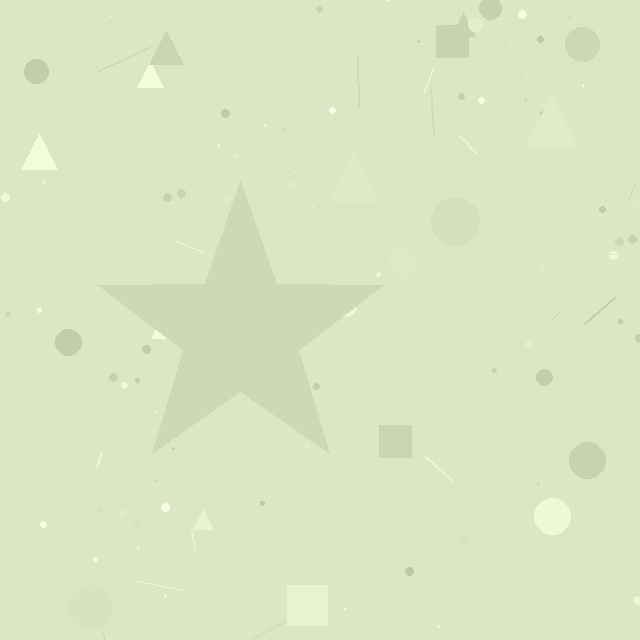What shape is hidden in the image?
A star is hidden in the image.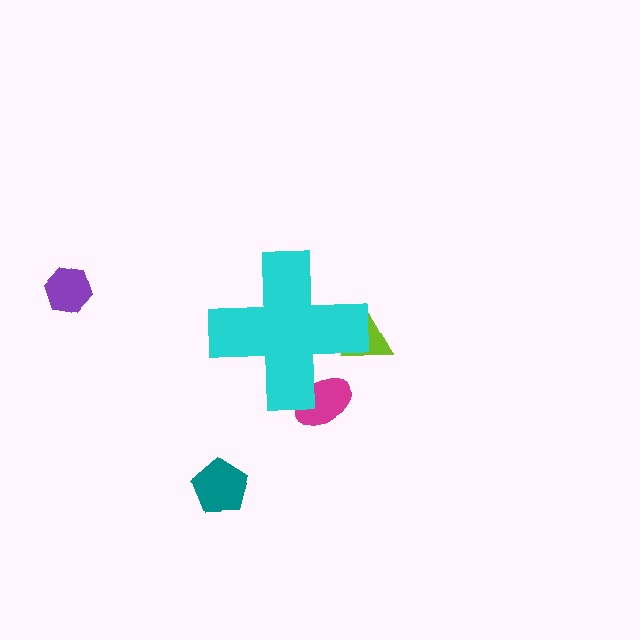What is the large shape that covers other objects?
A cyan cross.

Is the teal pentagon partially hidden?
No, the teal pentagon is fully visible.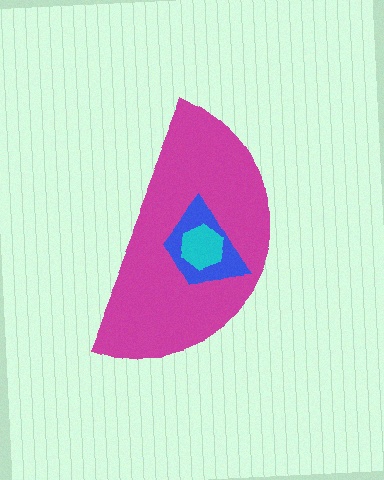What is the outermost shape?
The magenta semicircle.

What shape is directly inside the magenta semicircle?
The blue trapezoid.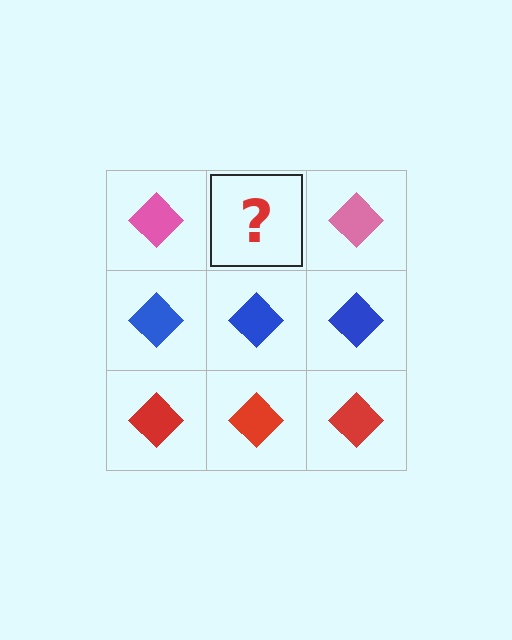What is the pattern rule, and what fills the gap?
The rule is that each row has a consistent color. The gap should be filled with a pink diamond.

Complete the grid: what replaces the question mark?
The question mark should be replaced with a pink diamond.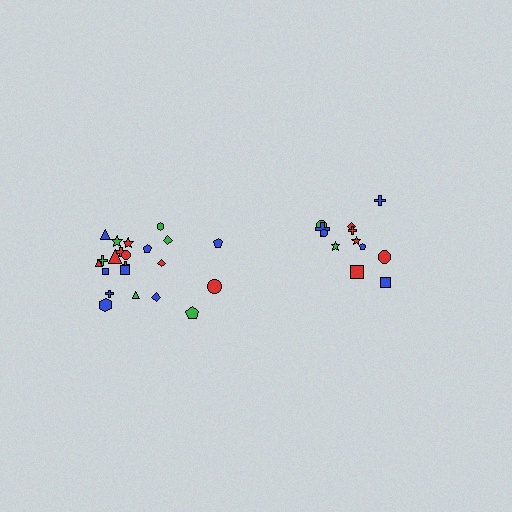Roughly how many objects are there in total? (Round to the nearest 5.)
Roughly 35 objects in total.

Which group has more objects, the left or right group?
The left group.